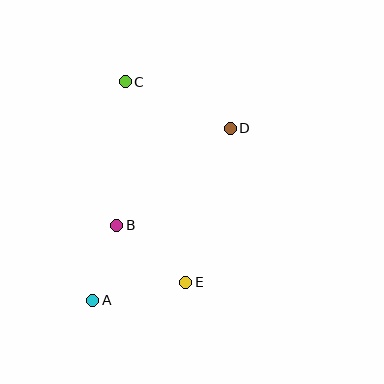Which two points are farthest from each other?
Points A and C are farthest from each other.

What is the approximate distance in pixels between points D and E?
The distance between D and E is approximately 160 pixels.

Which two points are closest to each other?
Points A and B are closest to each other.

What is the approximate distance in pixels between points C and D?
The distance between C and D is approximately 115 pixels.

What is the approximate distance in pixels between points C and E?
The distance between C and E is approximately 209 pixels.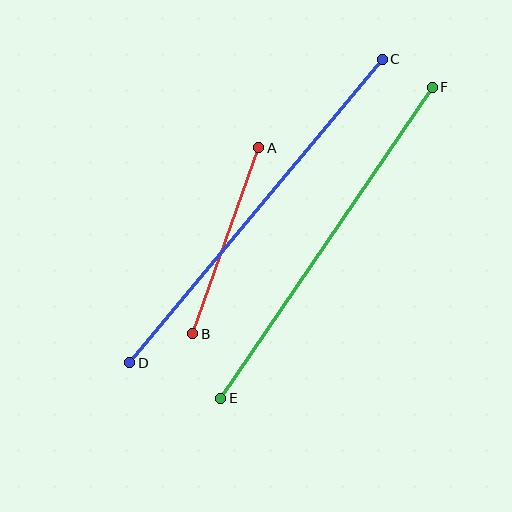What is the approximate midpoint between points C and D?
The midpoint is at approximately (256, 211) pixels.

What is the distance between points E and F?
The distance is approximately 376 pixels.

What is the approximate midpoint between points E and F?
The midpoint is at approximately (327, 243) pixels.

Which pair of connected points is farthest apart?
Points C and D are farthest apart.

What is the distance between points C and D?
The distance is approximately 395 pixels.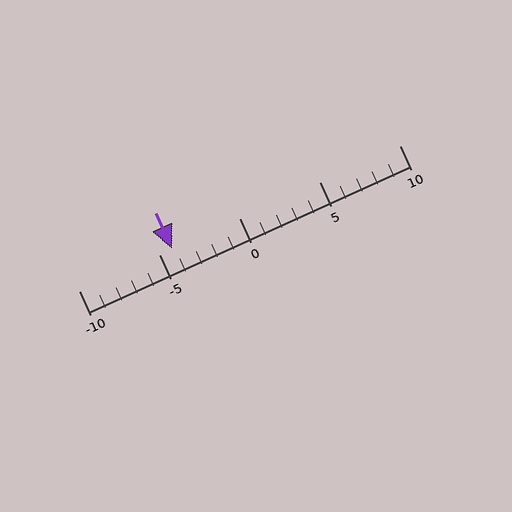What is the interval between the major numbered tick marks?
The major tick marks are spaced 5 units apart.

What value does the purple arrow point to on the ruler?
The purple arrow points to approximately -4.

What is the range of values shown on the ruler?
The ruler shows values from -10 to 10.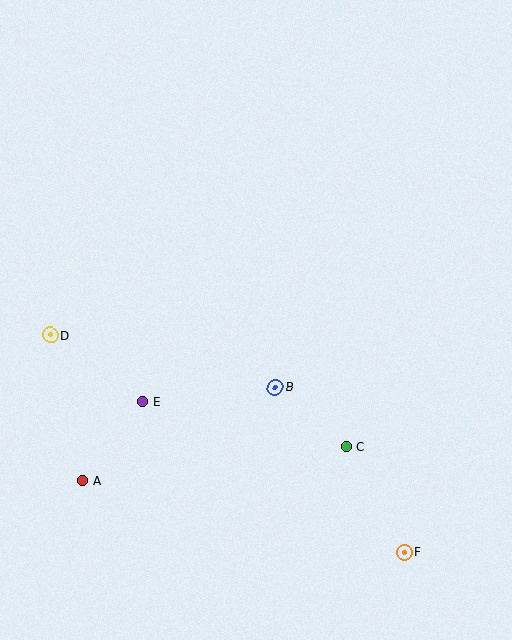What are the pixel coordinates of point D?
Point D is at (50, 335).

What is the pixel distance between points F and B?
The distance between F and B is 210 pixels.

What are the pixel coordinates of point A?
Point A is at (82, 480).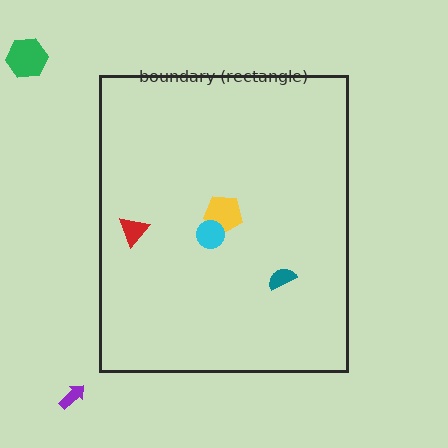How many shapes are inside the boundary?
4 inside, 2 outside.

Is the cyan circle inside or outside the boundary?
Inside.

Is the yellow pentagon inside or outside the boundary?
Inside.